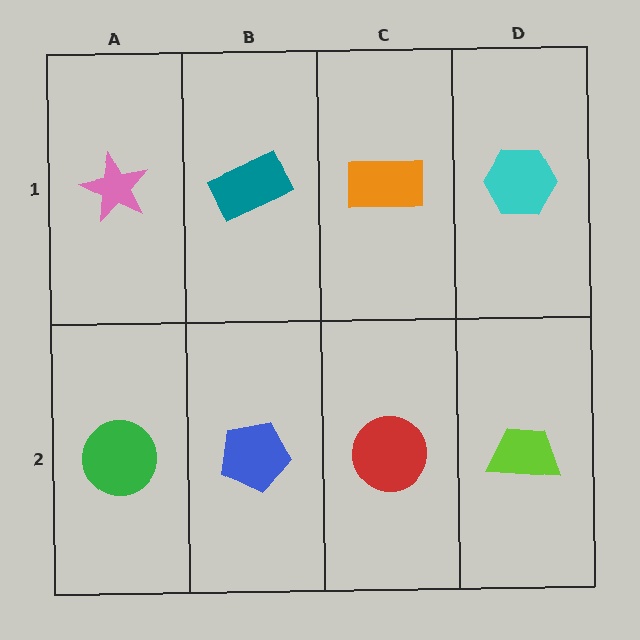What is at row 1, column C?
An orange rectangle.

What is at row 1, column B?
A teal rectangle.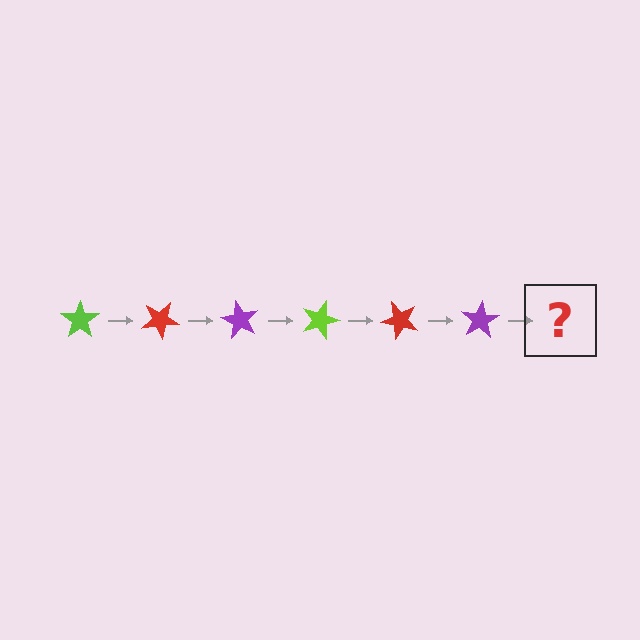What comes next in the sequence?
The next element should be a lime star, rotated 180 degrees from the start.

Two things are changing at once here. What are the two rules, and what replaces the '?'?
The two rules are that it rotates 30 degrees each step and the color cycles through lime, red, and purple. The '?' should be a lime star, rotated 180 degrees from the start.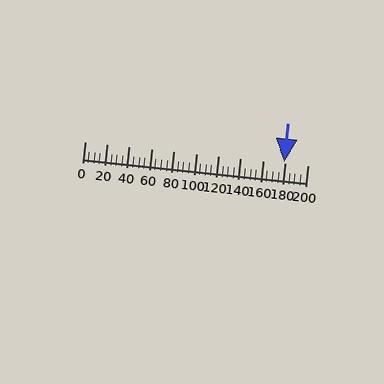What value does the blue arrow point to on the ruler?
The blue arrow points to approximately 179.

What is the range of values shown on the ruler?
The ruler shows values from 0 to 200.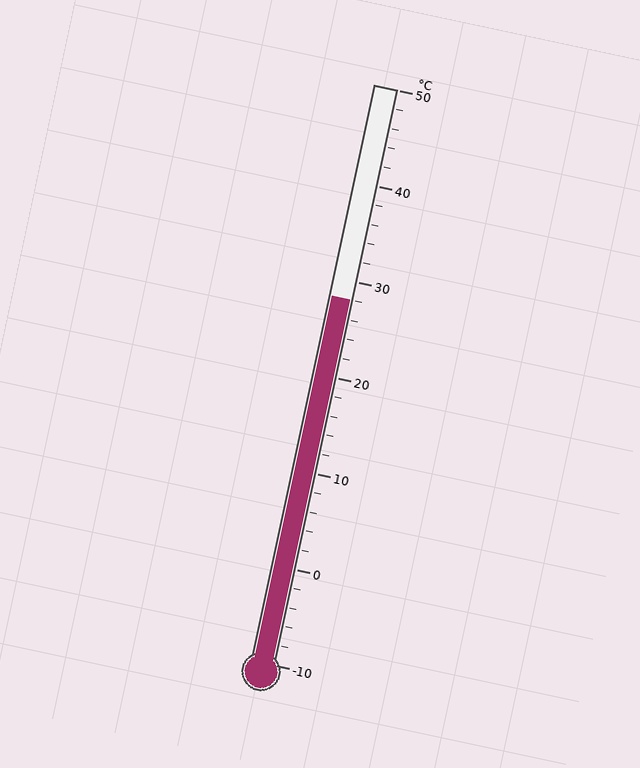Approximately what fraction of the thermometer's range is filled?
The thermometer is filled to approximately 65% of its range.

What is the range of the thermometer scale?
The thermometer scale ranges from -10°C to 50°C.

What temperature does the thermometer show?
The thermometer shows approximately 28°C.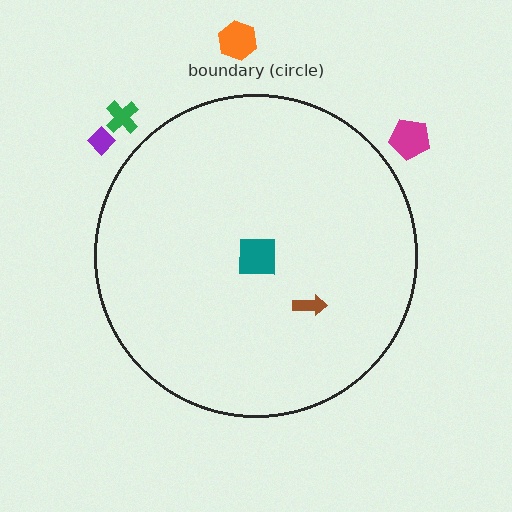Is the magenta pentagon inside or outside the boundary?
Outside.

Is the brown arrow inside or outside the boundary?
Inside.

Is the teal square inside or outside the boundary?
Inside.